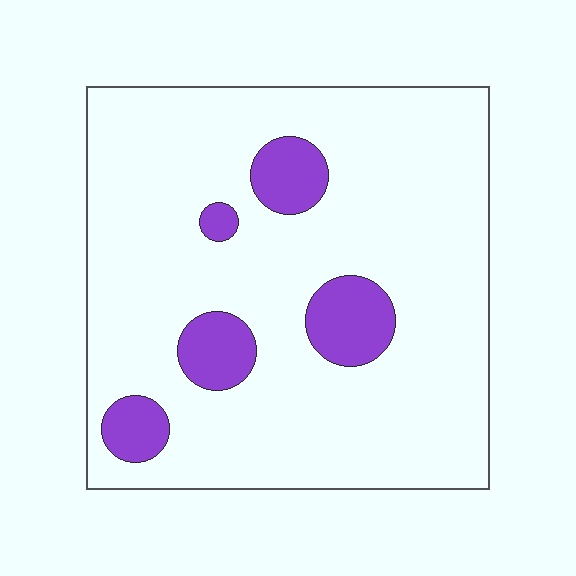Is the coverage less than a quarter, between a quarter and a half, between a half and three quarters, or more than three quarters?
Less than a quarter.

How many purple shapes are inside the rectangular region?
5.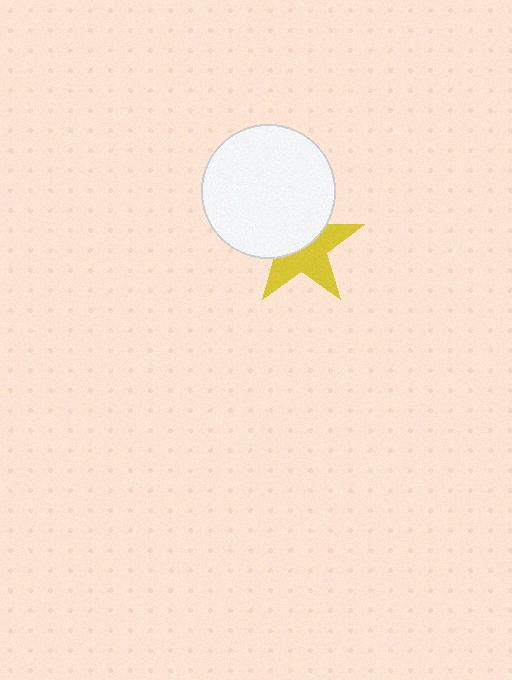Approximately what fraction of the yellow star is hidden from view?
Roughly 48% of the yellow star is hidden behind the white circle.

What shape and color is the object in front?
The object in front is a white circle.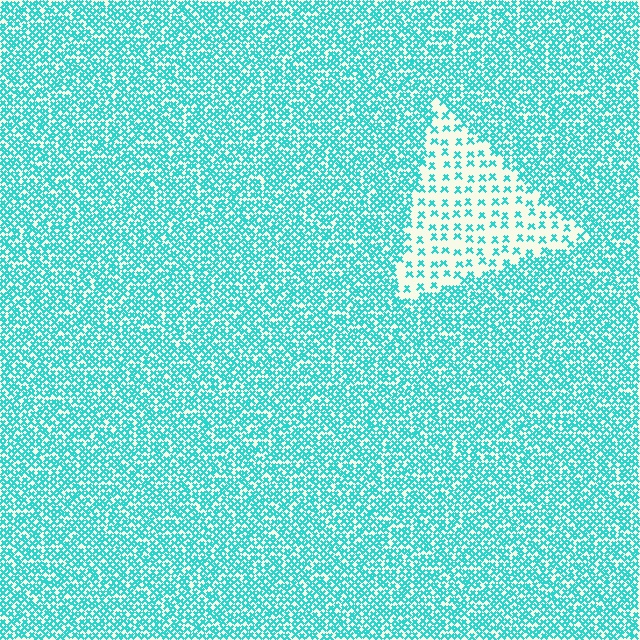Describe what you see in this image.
The image contains small cyan elements arranged at two different densities. A triangle-shaped region is visible where the elements are less densely packed than the surrounding area.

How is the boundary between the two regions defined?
The boundary is defined by a change in element density (approximately 3.0x ratio). All elements are the same color, size, and shape.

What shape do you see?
I see a triangle.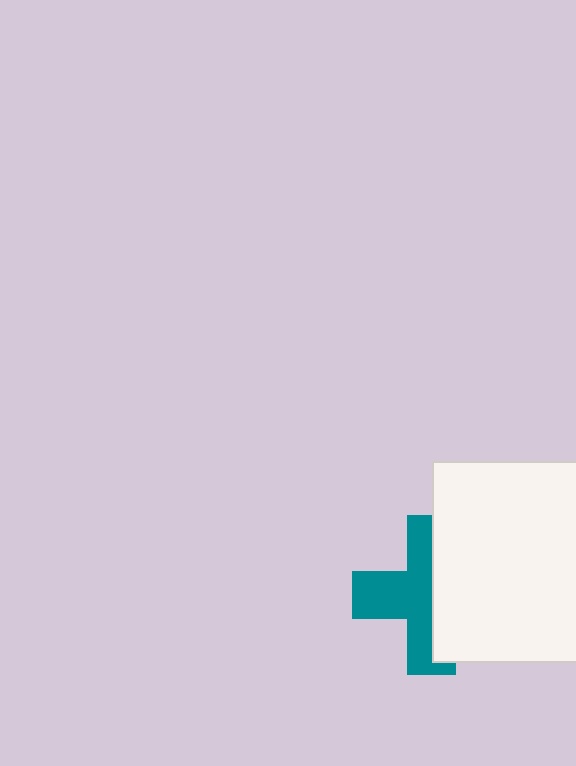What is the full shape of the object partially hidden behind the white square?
The partially hidden object is a teal cross.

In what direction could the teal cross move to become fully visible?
The teal cross could move left. That would shift it out from behind the white square entirely.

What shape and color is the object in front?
The object in front is a white square.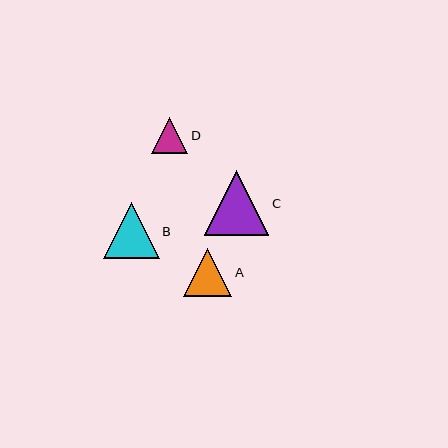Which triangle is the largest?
Triangle C is the largest with a size of approximately 65 pixels.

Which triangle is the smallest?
Triangle D is the smallest with a size of approximately 36 pixels.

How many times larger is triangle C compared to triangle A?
Triangle C is approximately 1.3 times the size of triangle A.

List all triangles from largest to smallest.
From largest to smallest: C, B, A, D.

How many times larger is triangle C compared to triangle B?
Triangle C is approximately 1.2 times the size of triangle B.